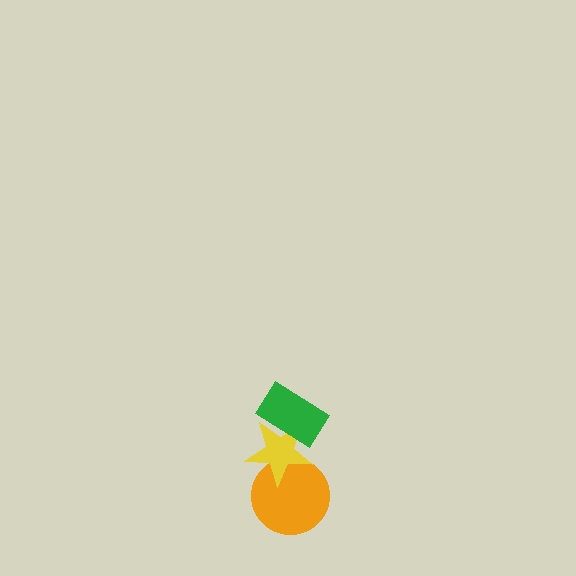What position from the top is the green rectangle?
The green rectangle is 1st from the top.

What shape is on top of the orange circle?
The yellow star is on top of the orange circle.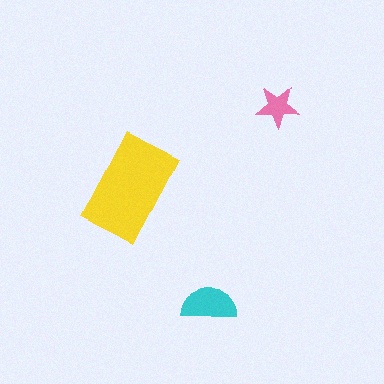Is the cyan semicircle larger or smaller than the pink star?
Larger.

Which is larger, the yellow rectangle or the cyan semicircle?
The yellow rectangle.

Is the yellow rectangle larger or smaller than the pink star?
Larger.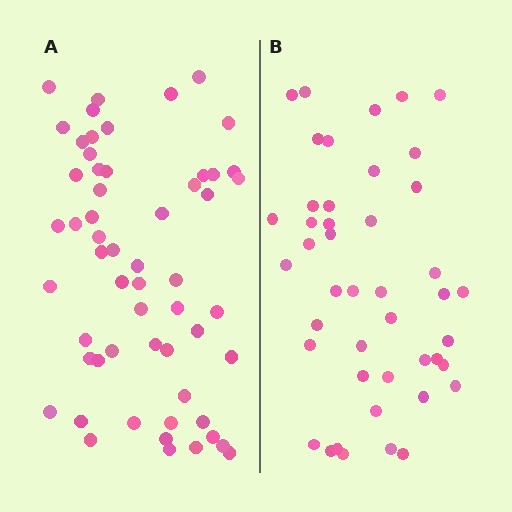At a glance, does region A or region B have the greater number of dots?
Region A (the left region) has more dots.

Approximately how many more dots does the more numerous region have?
Region A has approximately 15 more dots than region B.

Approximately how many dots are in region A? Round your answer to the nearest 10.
About 60 dots. (The exact count is 57, which rounds to 60.)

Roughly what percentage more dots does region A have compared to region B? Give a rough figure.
About 30% more.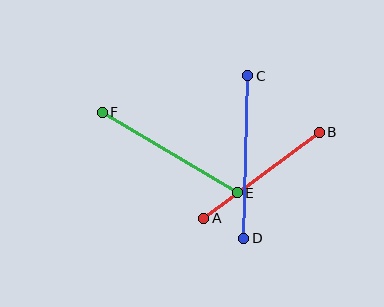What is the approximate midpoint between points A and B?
The midpoint is at approximately (261, 175) pixels.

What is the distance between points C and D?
The distance is approximately 163 pixels.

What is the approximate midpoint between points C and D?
The midpoint is at approximately (246, 157) pixels.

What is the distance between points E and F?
The distance is approximately 157 pixels.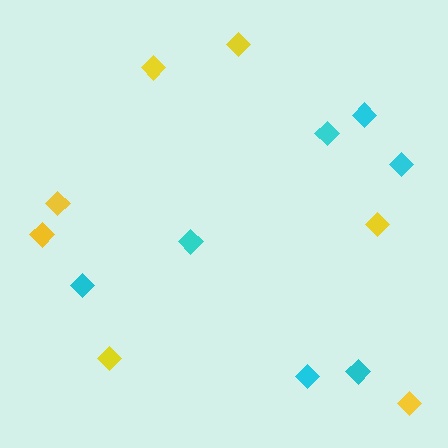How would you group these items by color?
There are 2 groups: one group of cyan diamonds (7) and one group of yellow diamonds (7).